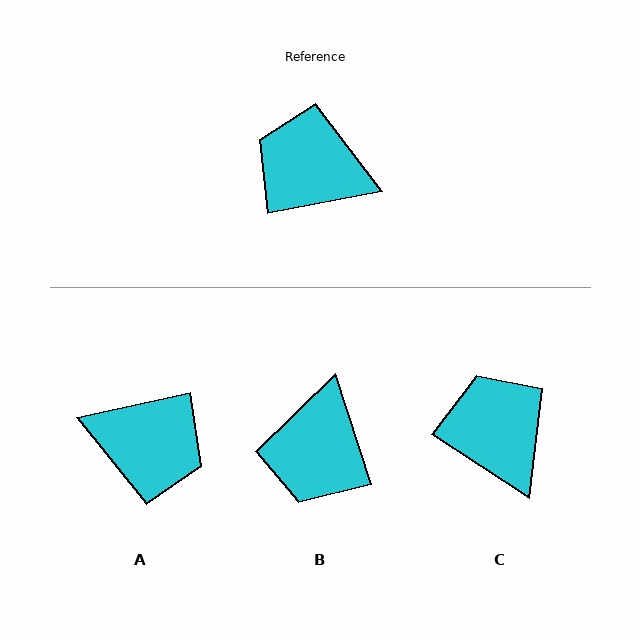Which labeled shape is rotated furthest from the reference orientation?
A, about 178 degrees away.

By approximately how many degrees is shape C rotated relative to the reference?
Approximately 44 degrees clockwise.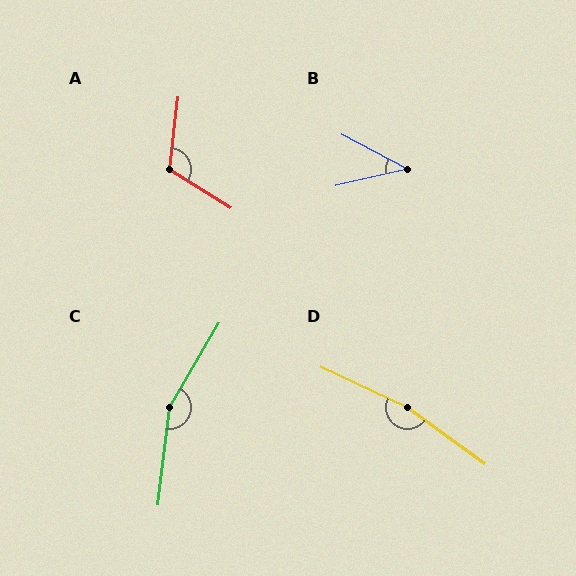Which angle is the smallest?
B, at approximately 41 degrees.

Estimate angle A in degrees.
Approximately 116 degrees.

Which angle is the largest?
D, at approximately 169 degrees.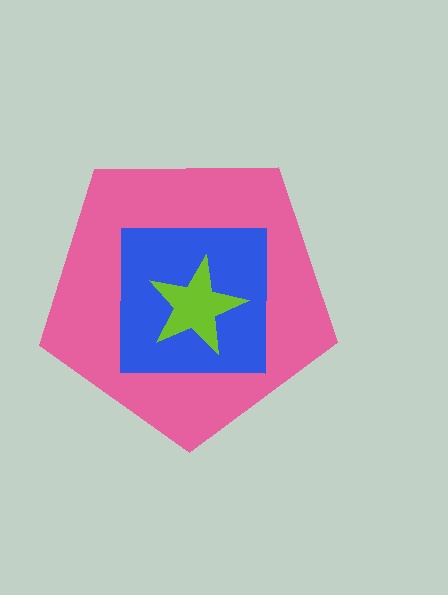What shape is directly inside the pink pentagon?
The blue square.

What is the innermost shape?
The lime star.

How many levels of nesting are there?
3.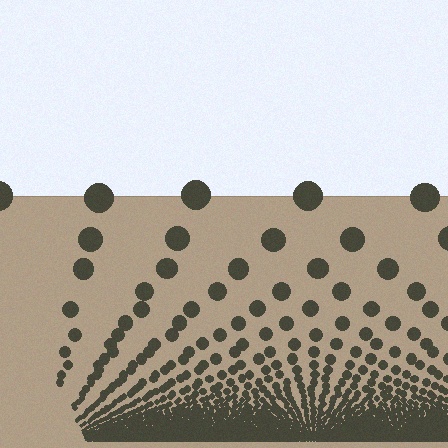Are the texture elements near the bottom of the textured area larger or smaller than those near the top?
Smaller. The gradient is inverted — elements near the bottom are smaller and denser.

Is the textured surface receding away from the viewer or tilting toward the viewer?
The surface appears to tilt toward the viewer. Texture elements get larger and sparser toward the top.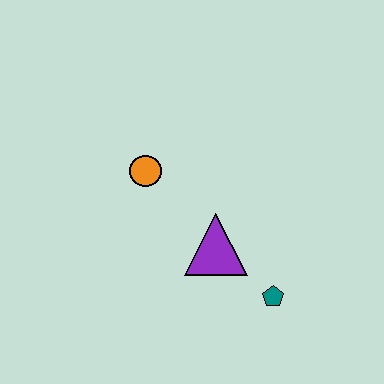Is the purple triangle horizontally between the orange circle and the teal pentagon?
Yes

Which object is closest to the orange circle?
The purple triangle is closest to the orange circle.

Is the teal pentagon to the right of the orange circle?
Yes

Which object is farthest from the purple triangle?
The orange circle is farthest from the purple triangle.